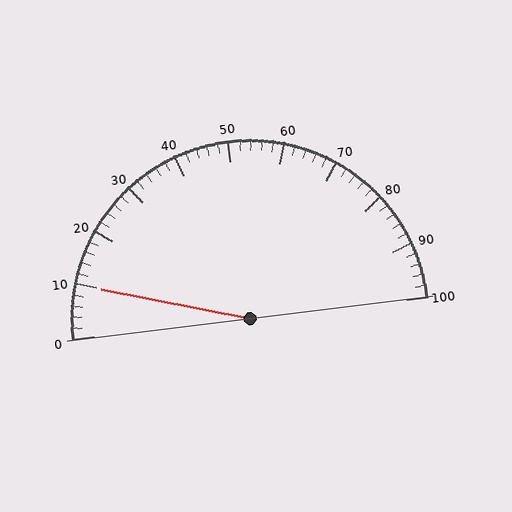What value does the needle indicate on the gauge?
The needle indicates approximately 10.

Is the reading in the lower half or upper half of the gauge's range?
The reading is in the lower half of the range (0 to 100).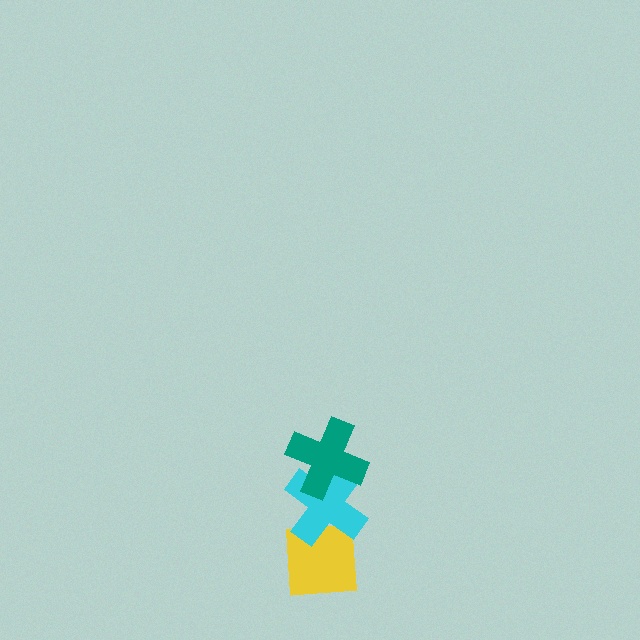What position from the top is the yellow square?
The yellow square is 3rd from the top.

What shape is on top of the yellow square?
The cyan cross is on top of the yellow square.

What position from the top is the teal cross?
The teal cross is 1st from the top.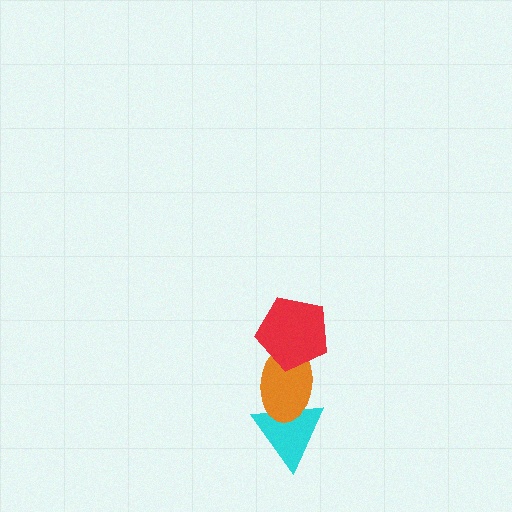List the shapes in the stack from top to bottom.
From top to bottom: the red pentagon, the orange ellipse, the cyan triangle.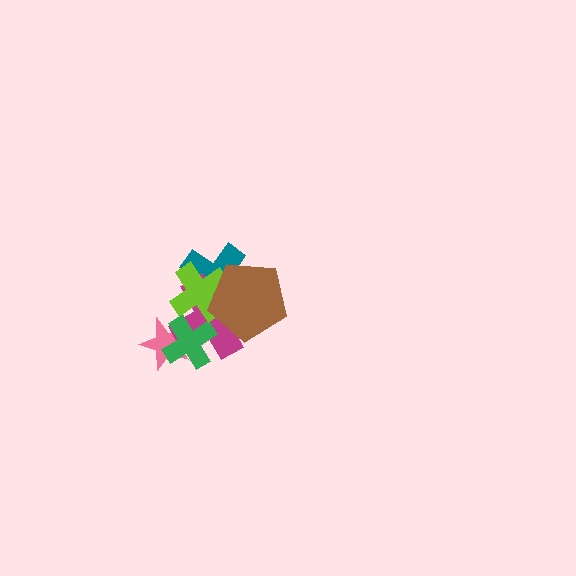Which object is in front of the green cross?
The lime cross is in front of the green cross.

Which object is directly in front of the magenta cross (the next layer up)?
The green cross is directly in front of the magenta cross.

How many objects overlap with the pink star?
2 objects overlap with the pink star.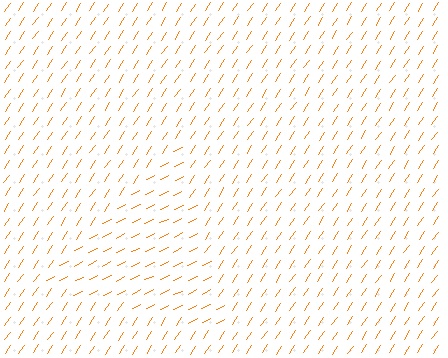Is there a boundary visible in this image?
Yes, there is a texture boundary formed by a change in line orientation.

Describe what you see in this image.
The image is filled with small orange line segments. A triangle region in the image has lines oriented differently from the surrounding lines, creating a visible texture boundary.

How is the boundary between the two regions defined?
The boundary is defined purely by a change in line orientation (approximately 30 degrees difference). All lines are the same color and thickness.